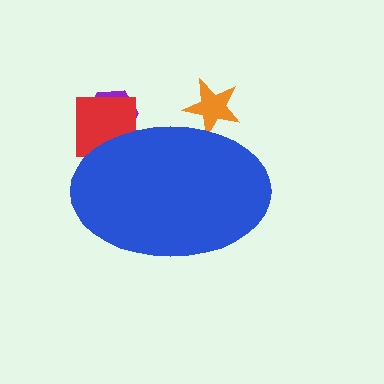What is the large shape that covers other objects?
A blue ellipse.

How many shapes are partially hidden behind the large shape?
3 shapes are partially hidden.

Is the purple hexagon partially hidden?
Yes, the purple hexagon is partially hidden behind the blue ellipse.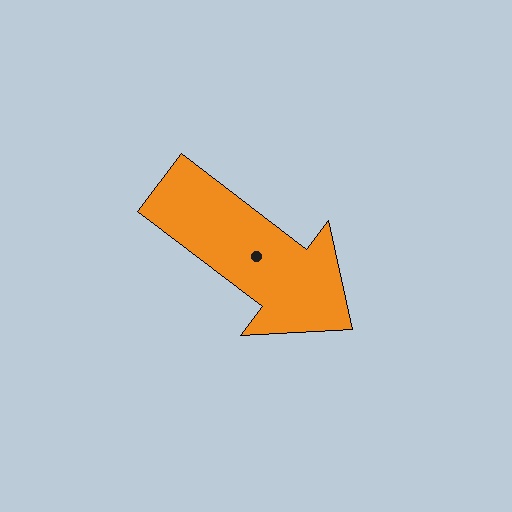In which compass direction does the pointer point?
Southeast.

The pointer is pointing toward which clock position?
Roughly 4 o'clock.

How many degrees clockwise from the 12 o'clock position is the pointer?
Approximately 127 degrees.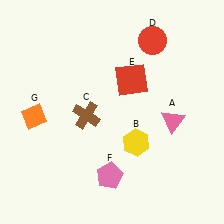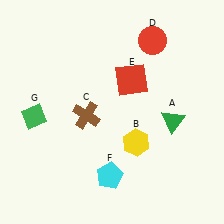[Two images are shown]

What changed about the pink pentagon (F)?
In Image 1, F is pink. In Image 2, it changed to cyan.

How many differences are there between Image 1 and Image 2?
There are 3 differences between the two images.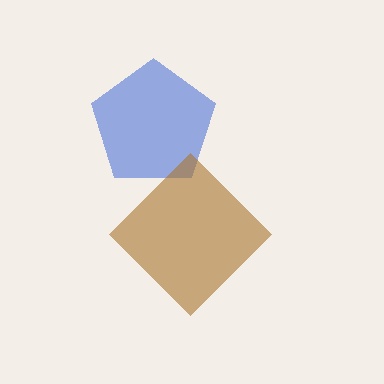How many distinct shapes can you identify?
There are 2 distinct shapes: a blue pentagon, a brown diamond.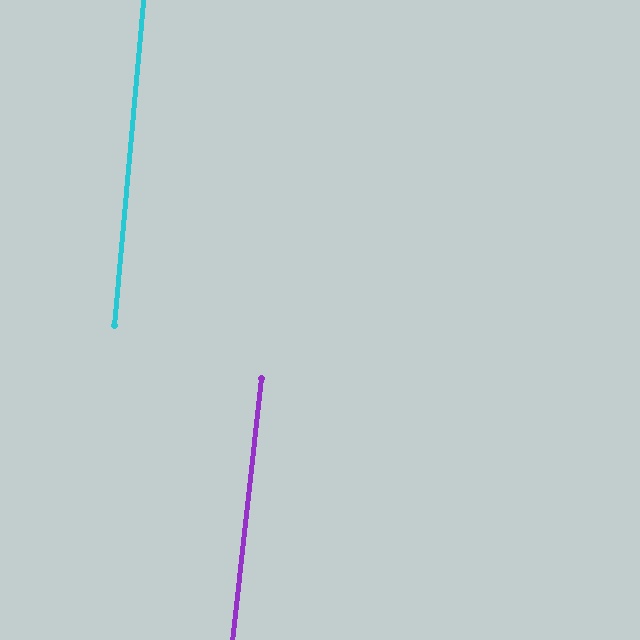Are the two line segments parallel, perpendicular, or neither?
Parallel — their directions differ by only 1.3°.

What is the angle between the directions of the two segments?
Approximately 1 degree.